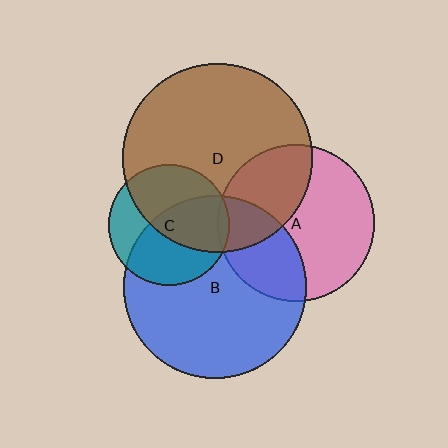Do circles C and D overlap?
Yes.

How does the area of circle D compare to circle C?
Approximately 2.5 times.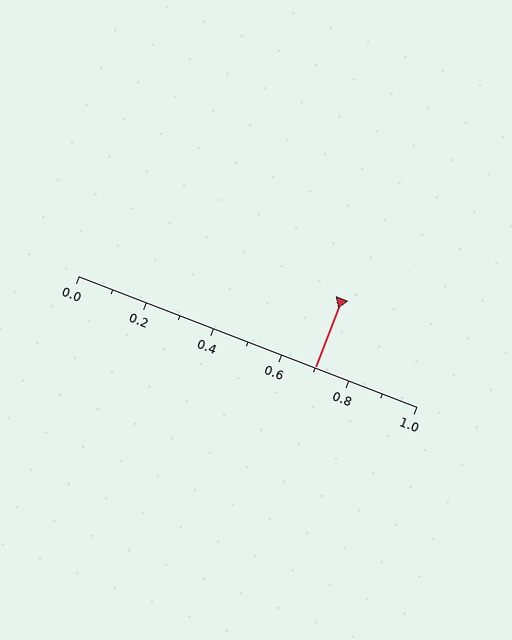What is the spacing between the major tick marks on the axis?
The major ticks are spaced 0.2 apart.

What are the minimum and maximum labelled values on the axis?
The axis runs from 0.0 to 1.0.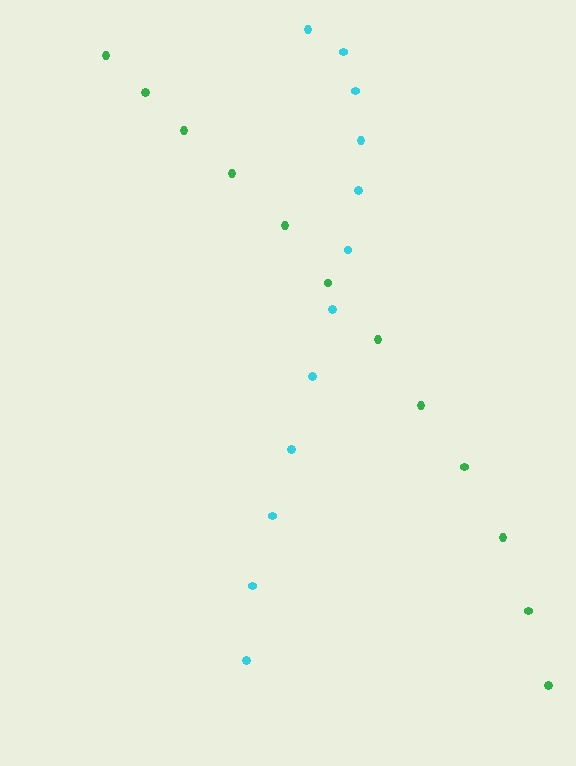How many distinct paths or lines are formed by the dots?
There are 2 distinct paths.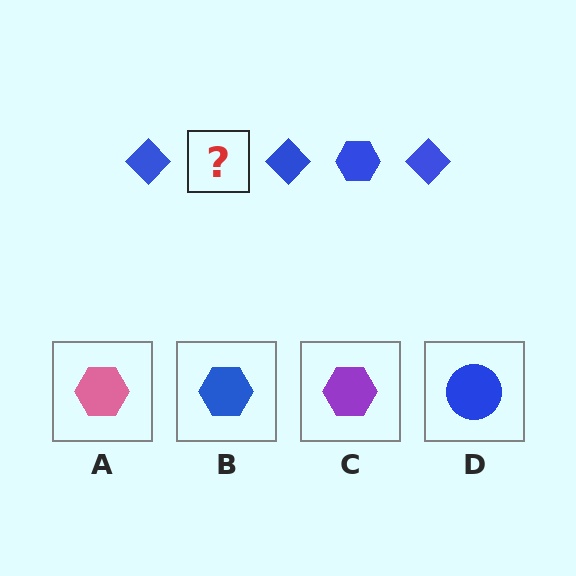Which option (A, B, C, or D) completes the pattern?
B.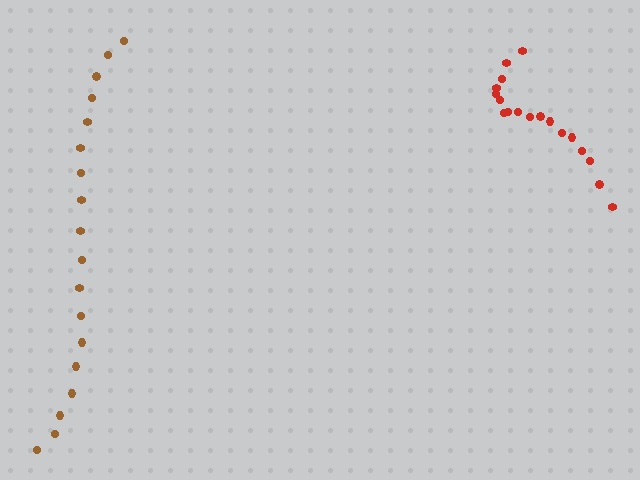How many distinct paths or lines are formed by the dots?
There are 2 distinct paths.